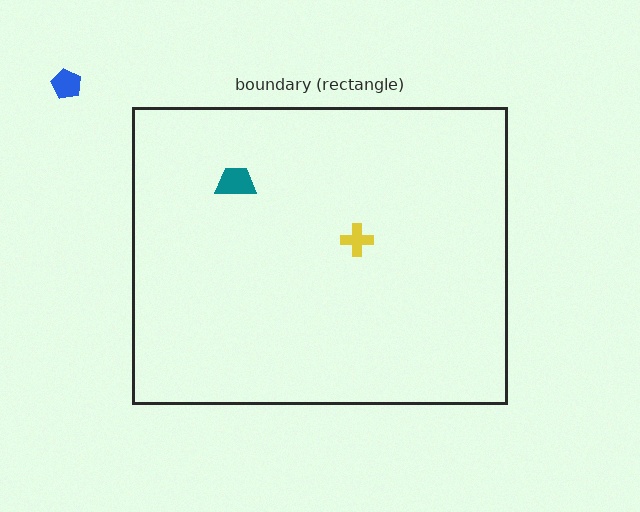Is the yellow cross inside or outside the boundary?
Inside.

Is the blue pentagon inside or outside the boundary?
Outside.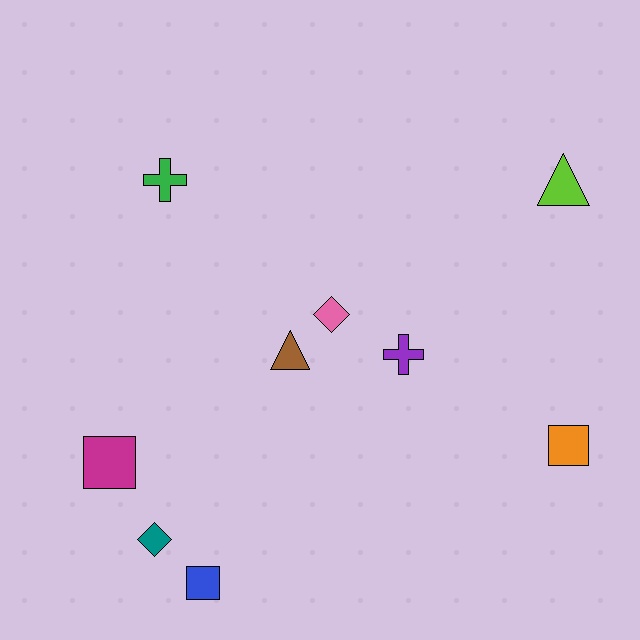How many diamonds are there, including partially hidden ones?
There are 2 diamonds.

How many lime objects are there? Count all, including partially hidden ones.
There is 1 lime object.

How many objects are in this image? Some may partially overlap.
There are 9 objects.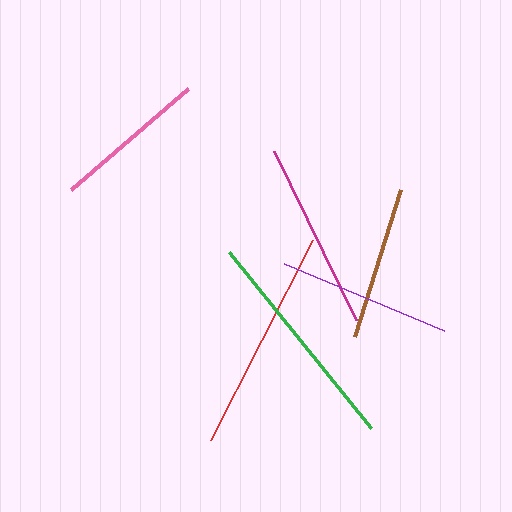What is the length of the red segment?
The red segment is approximately 224 pixels long.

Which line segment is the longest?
The green line is the longest at approximately 226 pixels.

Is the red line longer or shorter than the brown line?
The red line is longer than the brown line.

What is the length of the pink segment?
The pink segment is approximately 155 pixels long.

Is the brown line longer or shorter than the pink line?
The pink line is longer than the brown line.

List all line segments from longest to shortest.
From longest to shortest: green, red, magenta, purple, pink, brown.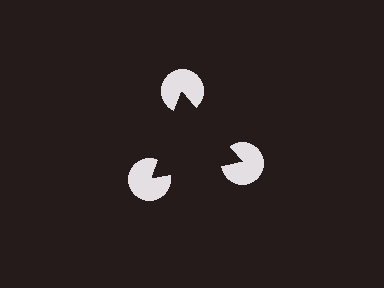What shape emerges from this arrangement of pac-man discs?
An illusory triangle — its edges are inferred from the aligned wedge cuts in the pac-man discs, not physically drawn.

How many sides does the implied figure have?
3 sides.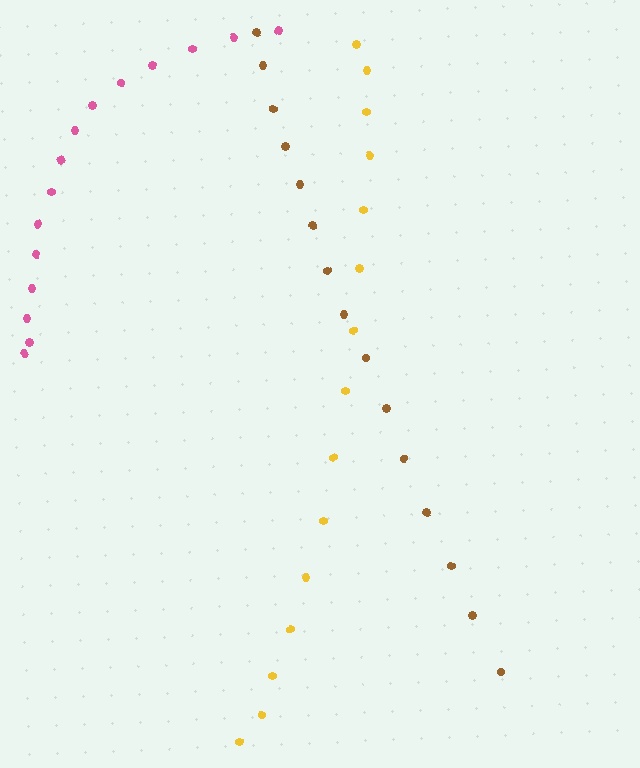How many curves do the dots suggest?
There are 3 distinct paths.